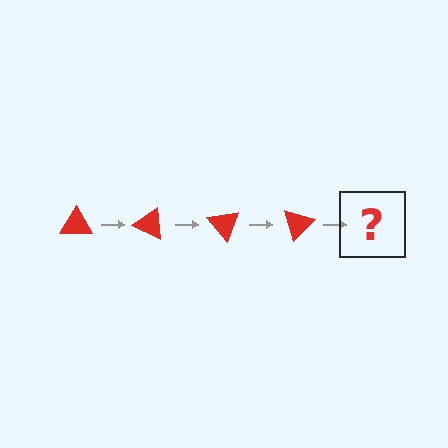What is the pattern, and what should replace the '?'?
The pattern is that the triangle rotates 25 degrees each step. The '?' should be a red triangle rotated 100 degrees.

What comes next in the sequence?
The next element should be a red triangle rotated 100 degrees.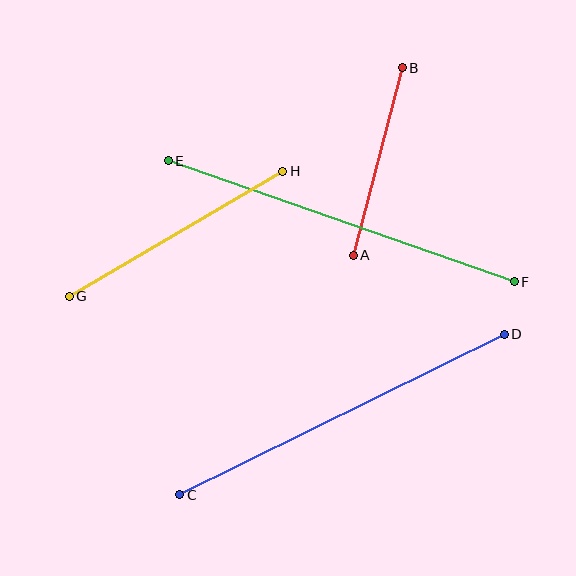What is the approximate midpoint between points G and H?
The midpoint is at approximately (176, 234) pixels.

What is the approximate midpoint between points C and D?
The midpoint is at approximately (342, 414) pixels.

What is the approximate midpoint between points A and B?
The midpoint is at approximately (378, 162) pixels.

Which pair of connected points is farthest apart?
Points E and F are farthest apart.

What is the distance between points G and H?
The distance is approximately 247 pixels.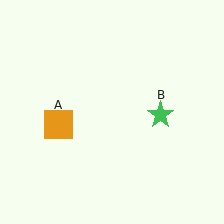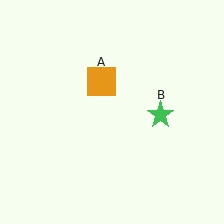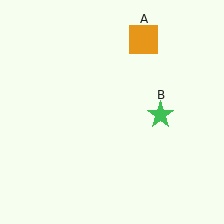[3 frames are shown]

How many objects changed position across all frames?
1 object changed position: orange square (object A).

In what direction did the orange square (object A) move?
The orange square (object A) moved up and to the right.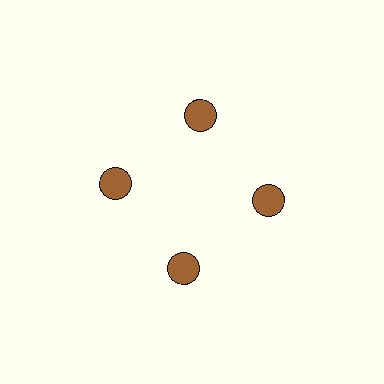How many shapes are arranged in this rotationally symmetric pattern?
There are 4 shapes, arranged in 4 groups of 1.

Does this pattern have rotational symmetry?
Yes, this pattern has 4-fold rotational symmetry. It looks the same after rotating 90 degrees around the center.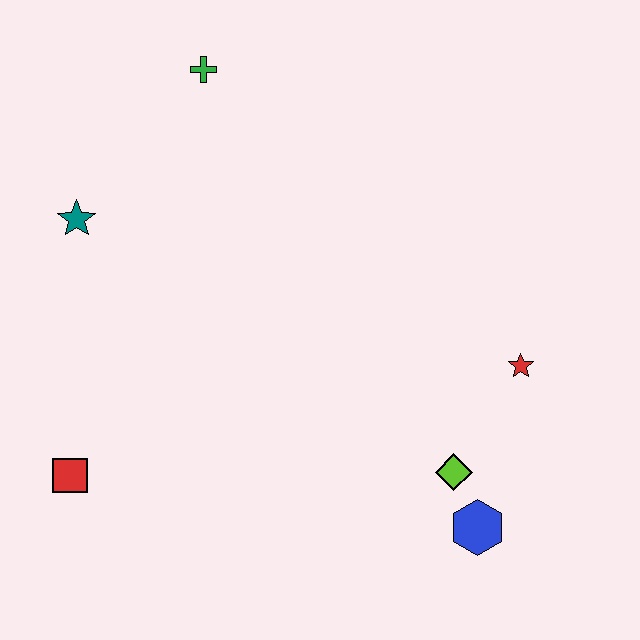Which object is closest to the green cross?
The teal star is closest to the green cross.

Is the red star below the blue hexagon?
No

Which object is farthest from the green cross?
The blue hexagon is farthest from the green cross.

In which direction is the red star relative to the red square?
The red star is to the right of the red square.